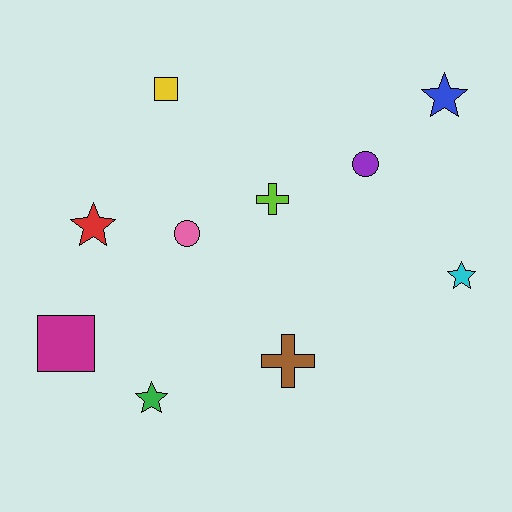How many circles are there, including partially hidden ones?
There are 2 circles.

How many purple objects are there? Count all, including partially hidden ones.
There is 1 purple object.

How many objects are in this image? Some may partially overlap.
There are 10 objects.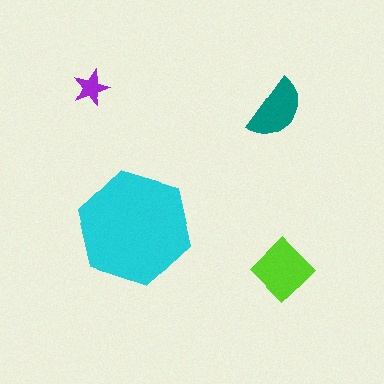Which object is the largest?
The cyan hexagon.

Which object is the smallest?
The purple star.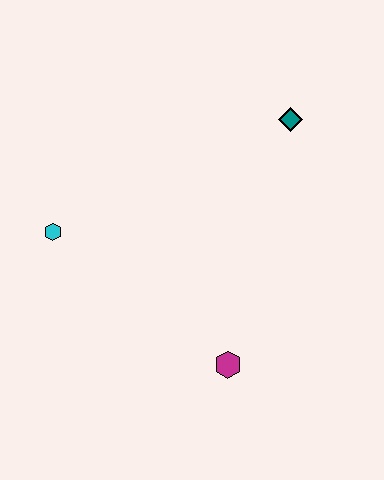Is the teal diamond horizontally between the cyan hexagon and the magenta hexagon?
No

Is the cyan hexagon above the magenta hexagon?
Yes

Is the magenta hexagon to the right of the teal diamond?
No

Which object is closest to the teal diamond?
The magenta hexagon is closest to the teal diamond.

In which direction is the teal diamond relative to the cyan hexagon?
The teal diamond is to the right of the cyan hexagon.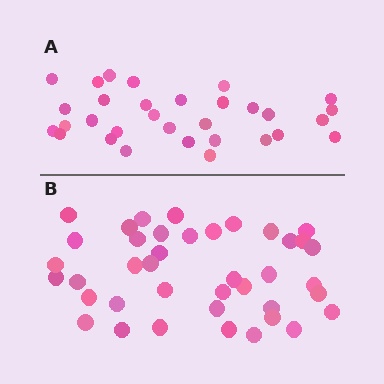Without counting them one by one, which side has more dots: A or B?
Region B (the bottom region) has more dots.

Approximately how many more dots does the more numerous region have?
Region B has roughly 8 or so more dots than region A.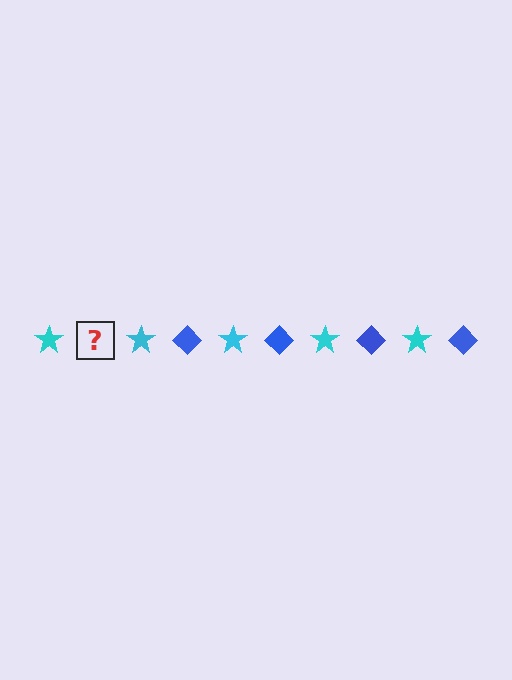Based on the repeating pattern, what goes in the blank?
The blank should be a blue diamond.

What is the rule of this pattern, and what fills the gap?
The rule is that the pattern alternates between cyan star and blue diamond. The gap should be filled with a blue diamond.